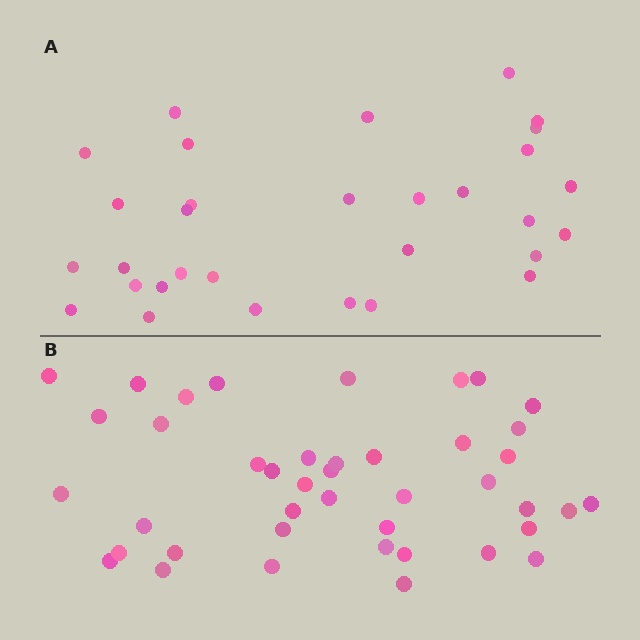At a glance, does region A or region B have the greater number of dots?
Region B (the bottom region) has more dots.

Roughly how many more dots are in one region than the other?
Region B has roughly 12 or so more dots than region A.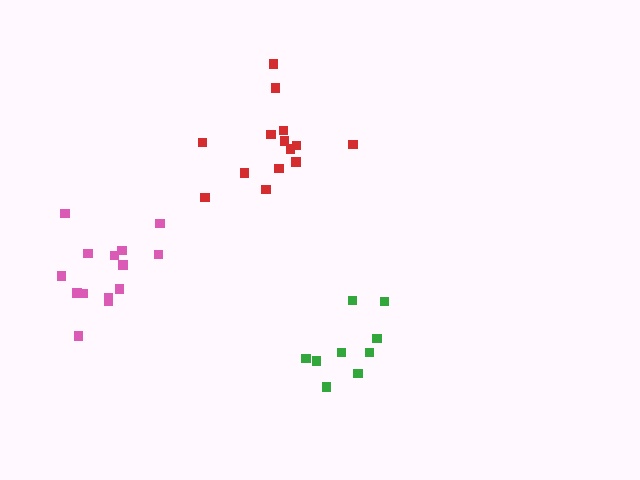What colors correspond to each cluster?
The clusters are colored: red, green, pink.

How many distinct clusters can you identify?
There are 3 distinct clusters.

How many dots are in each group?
Group 1: 14 dots, Group 2: 9 dots, Group 3: 14 dots (37 total).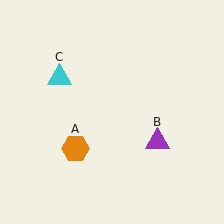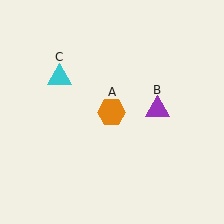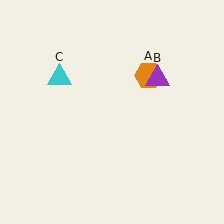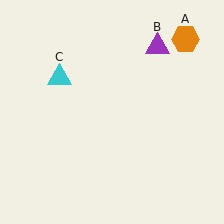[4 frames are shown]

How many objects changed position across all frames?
2 objects changed position: orange hexagon (object A), purple triangle (object B).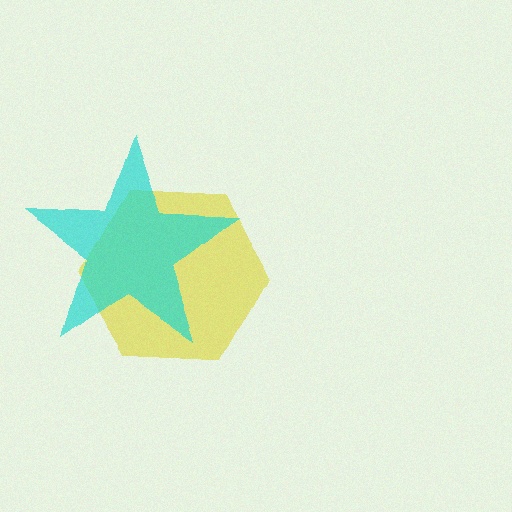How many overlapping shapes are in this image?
There are 2 overlapping shapes in the image.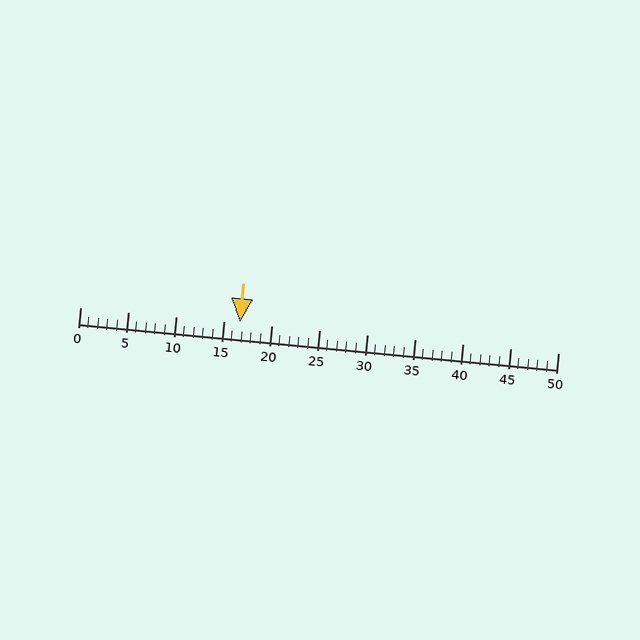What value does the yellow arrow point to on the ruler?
The yellow arrow points to approximately 17.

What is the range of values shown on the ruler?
The ruler shows values from 0 to 50.